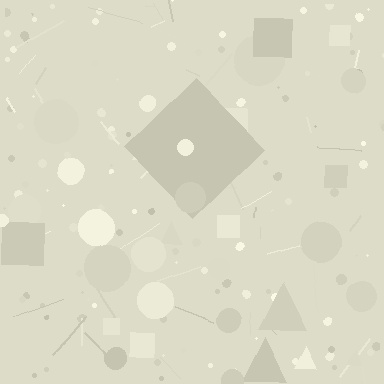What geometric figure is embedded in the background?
A diamond is embedded in the background.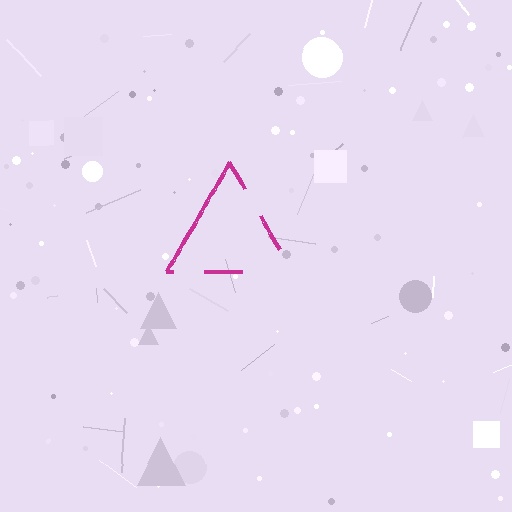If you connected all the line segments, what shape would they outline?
They would outline a triangle.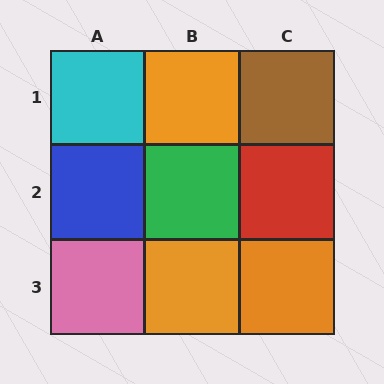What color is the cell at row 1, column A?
Cyan.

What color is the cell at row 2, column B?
Green.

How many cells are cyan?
1 cell is cyan.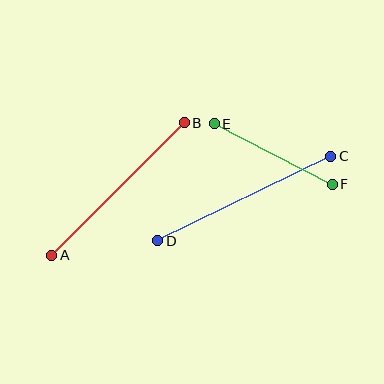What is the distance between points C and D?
The distance is approximately 192 pixels.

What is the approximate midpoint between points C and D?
The midpoint is at approximately (244, 198) pixels.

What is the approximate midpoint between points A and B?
The midpoint is at approximately (118, 189) pixels.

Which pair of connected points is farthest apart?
Points C and D are farthest apart.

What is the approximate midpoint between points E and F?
The midpoint is at approximately (273, 154) pixels.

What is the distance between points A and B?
The distance is approximately 187 pixels.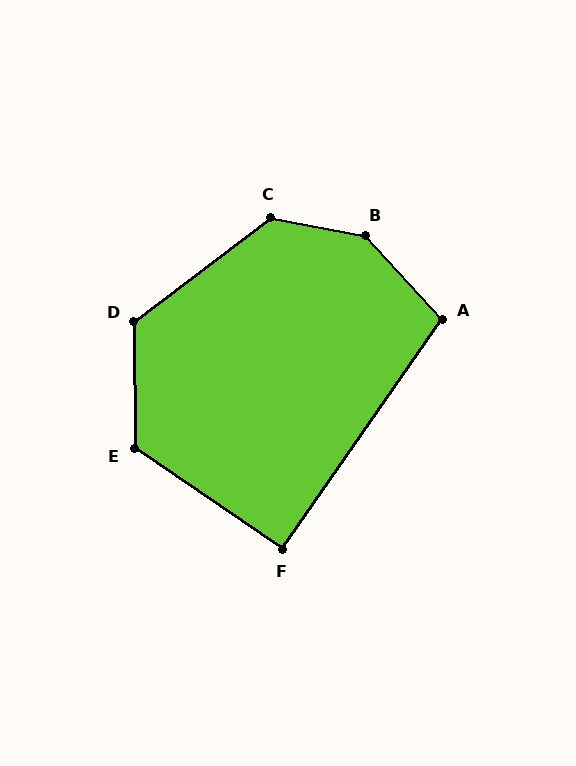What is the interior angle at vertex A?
Approximately 103 degrees (obtuse).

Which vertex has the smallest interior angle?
F, at approximately 90 degrees.